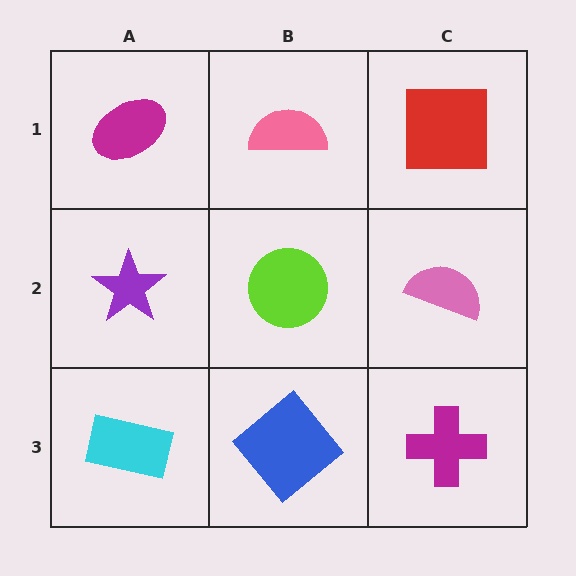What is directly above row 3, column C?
A pink semicircle.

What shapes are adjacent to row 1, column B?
A lime circle (row 2, column B), a magenta ellipse (row 1, column A), a red square (row 1, column C).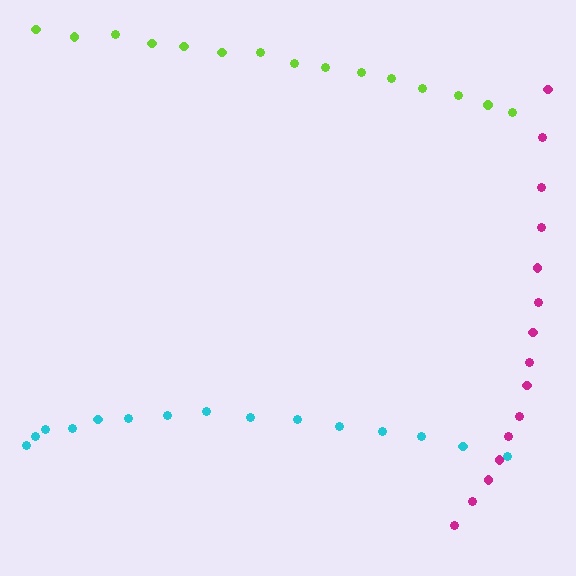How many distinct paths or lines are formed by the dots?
There are 3 distinct paths.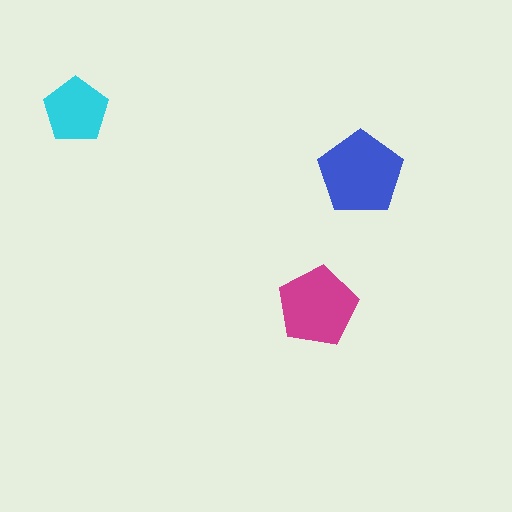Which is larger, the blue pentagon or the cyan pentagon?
The blue one.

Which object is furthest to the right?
The blue pentagon is rightmost.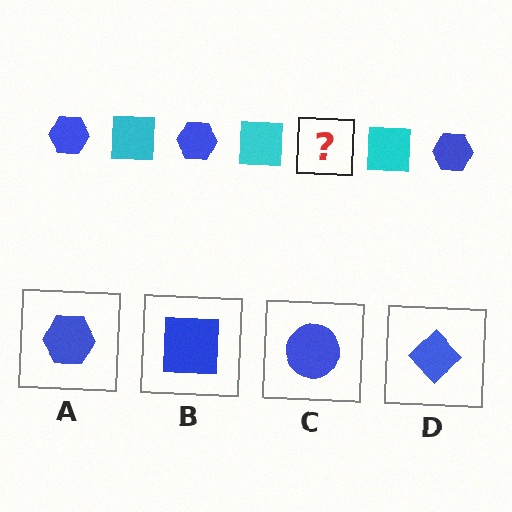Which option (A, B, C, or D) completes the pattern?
A.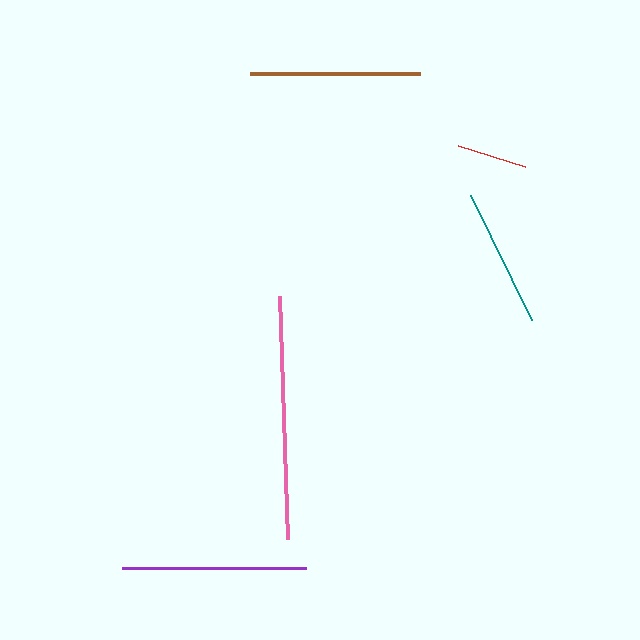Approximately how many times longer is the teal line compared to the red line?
The teal line is approximately 2.0 times the length of the red line.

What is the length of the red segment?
The red segment is approximately 70 pixels long.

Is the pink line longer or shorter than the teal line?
The pink line is longer than the teal line.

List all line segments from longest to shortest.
From longest to shortest: pink, purple, brown, teal, red.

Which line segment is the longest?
The pink line is the longest at approximately 243 pixels.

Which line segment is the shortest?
The red line is the shortest at approximately 70 pixels.